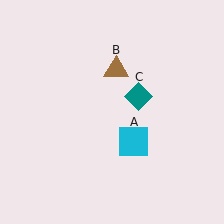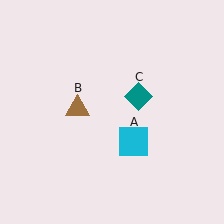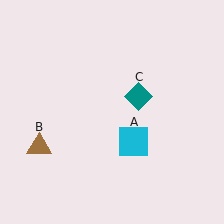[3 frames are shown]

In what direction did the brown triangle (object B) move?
The brown triangle (object B) moved down and to the left.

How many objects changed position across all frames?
1 object changed position: brown triangle (object B).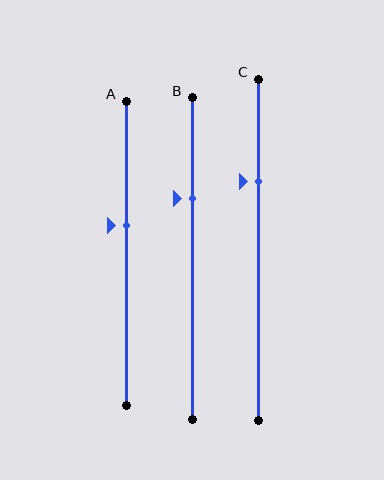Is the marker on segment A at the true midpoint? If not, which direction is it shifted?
No, the marker on segment A is shifted upward by about 9% of the segment length.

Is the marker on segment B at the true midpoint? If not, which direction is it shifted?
No, the marker on segment B is shifted upward by about 19% of the segment length.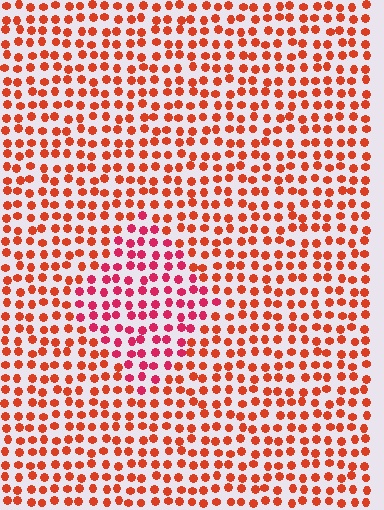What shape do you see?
I see a diamond.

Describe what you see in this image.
The image is filled with small red elements in a uniform arrangement. A diamond-shaped region is visible where the elements are tinted to a slightly different hue, forming a subtle color boundary.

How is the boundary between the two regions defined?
The boundary is defined purely by a slight shift in hue (about 29 degrees). Spacing, size, and orientation are identical on both sides.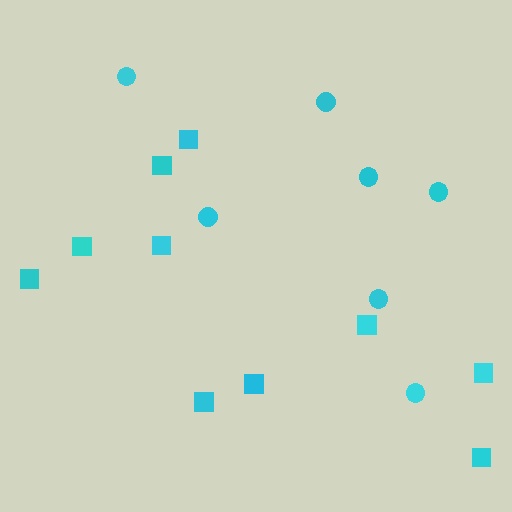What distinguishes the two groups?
There are 2 groups: one group of circles (7) and one group of squares (10).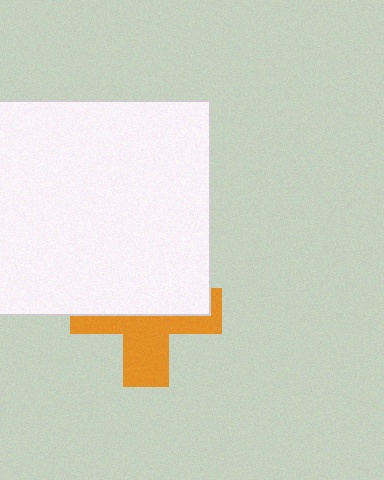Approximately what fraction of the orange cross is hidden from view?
Roughly 54% of the orange cross is hidden behind the white square.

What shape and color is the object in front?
The object in front is a white square.